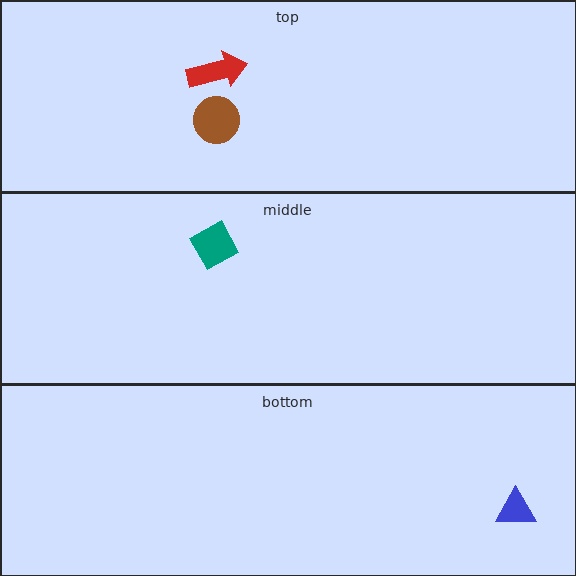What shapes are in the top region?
The brown circle, the red arrow.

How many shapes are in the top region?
2.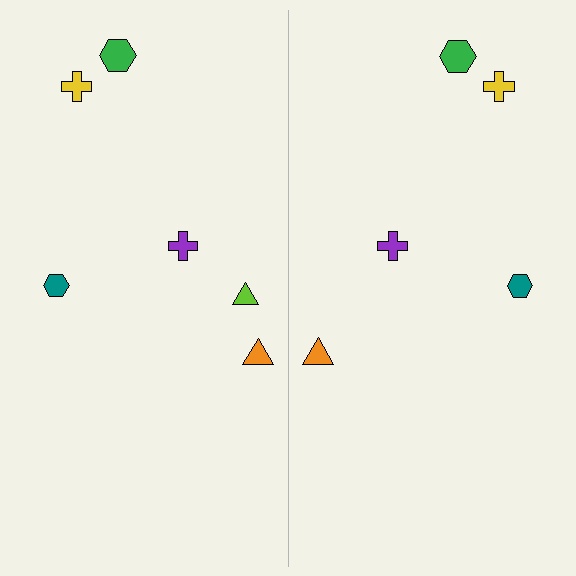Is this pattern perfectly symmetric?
No, the pattern is not perfectly symmetric. A lime triangle is missing from the right side.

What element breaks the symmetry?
A lime triangle is missing from the right side.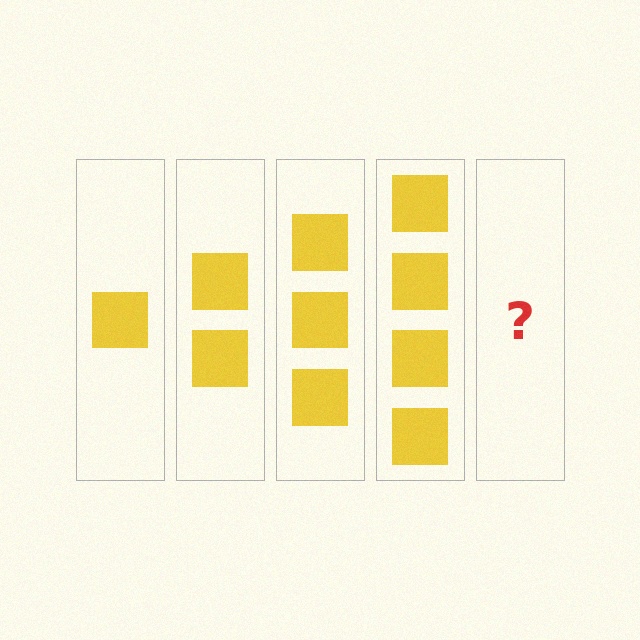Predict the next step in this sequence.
The next step is 5 squares.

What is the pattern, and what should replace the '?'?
The pattern is that each step adds one more square. The '?' should be 5 squares.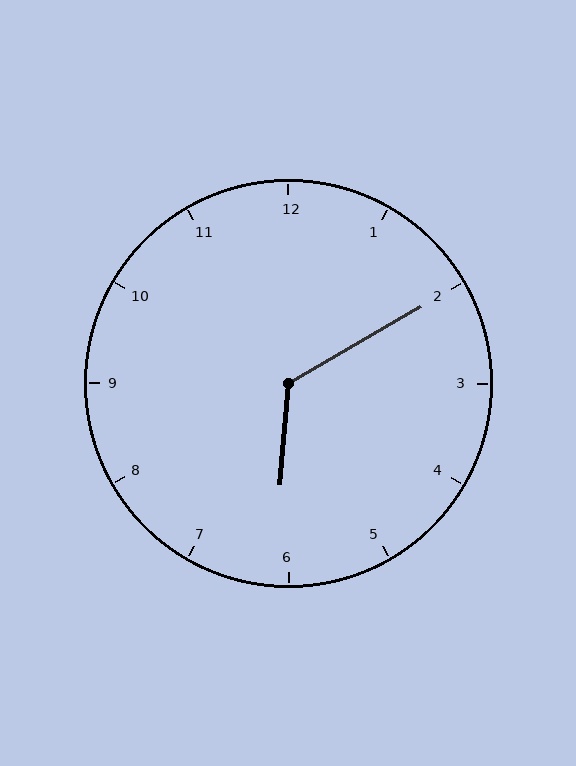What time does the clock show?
6:10.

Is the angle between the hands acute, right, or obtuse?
It is obtuse.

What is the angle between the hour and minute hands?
Approximately 125 degrees.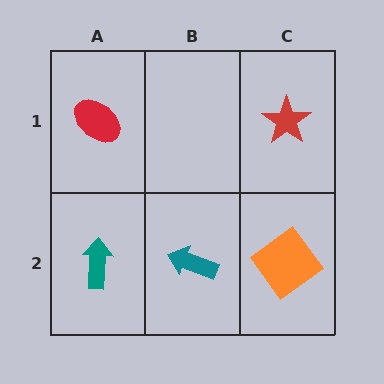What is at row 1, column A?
A red ellipse.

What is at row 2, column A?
A teal arrow.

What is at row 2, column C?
An orange diamond.